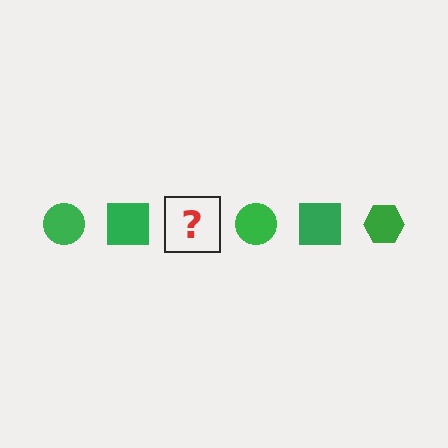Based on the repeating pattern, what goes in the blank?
The blank should be a green hexagon.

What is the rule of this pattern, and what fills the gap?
The rule is that the pattern cycles through circle, square, hexagon shapes in green. The gap should be filled with a green hexagon.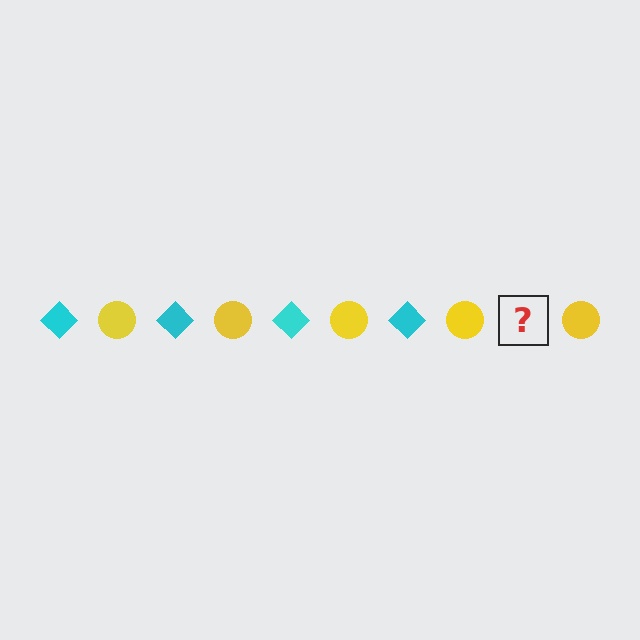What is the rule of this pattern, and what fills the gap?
The rule is that the pattern alternates between cyan diamond and yellow circle. The gap should be filled with a cyan diamond.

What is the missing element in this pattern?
The missing element is a cyan diamond.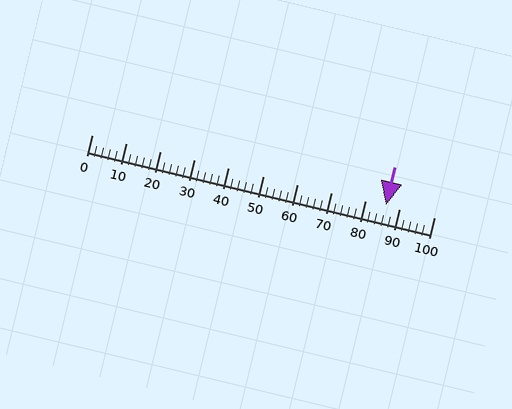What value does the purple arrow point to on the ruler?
The purple arrow points to approximately 86.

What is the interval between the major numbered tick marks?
The major tick marks are spaced 10 units apart.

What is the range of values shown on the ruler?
The ruler shows values from 0 to 100.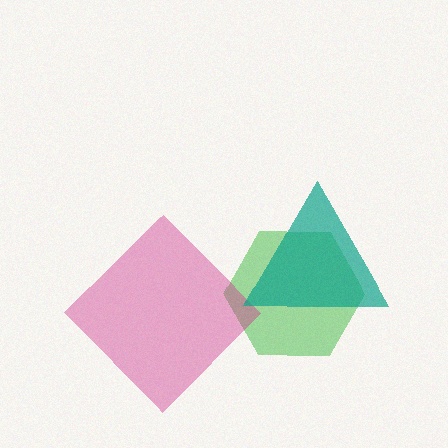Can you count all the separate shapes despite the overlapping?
Yes, there are 3 separate shapes.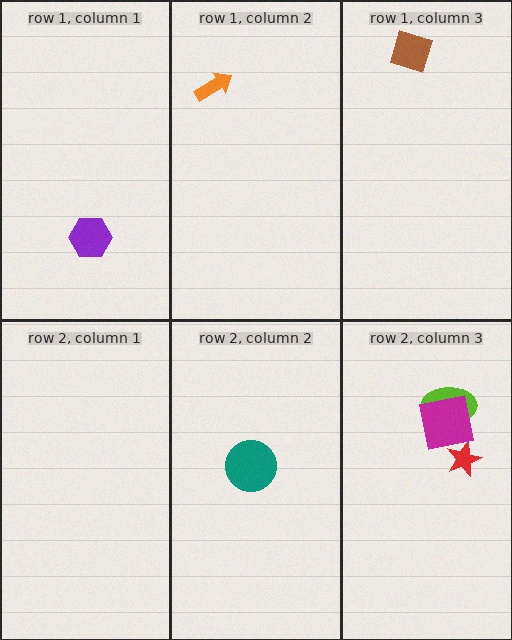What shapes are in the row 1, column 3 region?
The brown diamond.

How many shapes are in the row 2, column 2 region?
1.